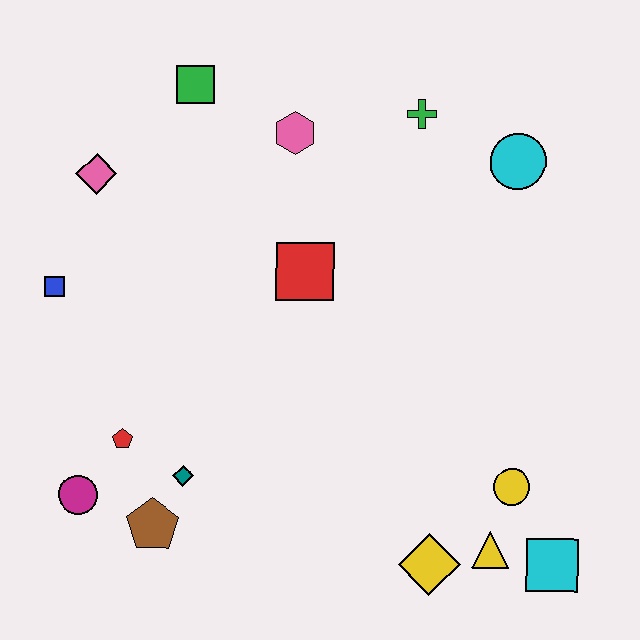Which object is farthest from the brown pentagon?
The cyan circle is farthest from the brown pentagon.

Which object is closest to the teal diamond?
The brown pentagon is closest to the teal diamond.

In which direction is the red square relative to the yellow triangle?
The red square is above the yellow triangle.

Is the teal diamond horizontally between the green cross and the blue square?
Yes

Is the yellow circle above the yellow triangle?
Yes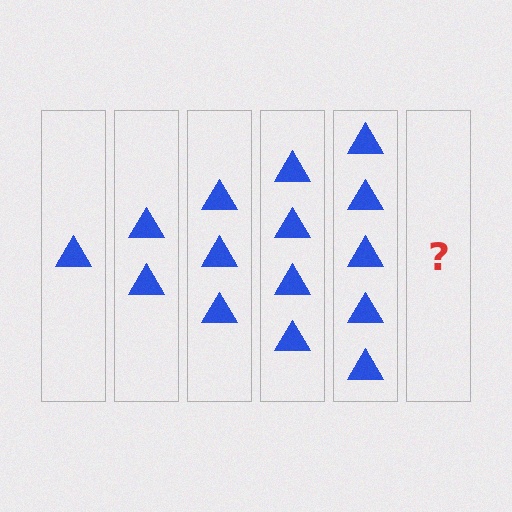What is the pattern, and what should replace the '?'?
The pattern is that each step adds one more triangle. The '?' should be 6 triangles.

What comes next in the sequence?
The next element should be 6 triangles.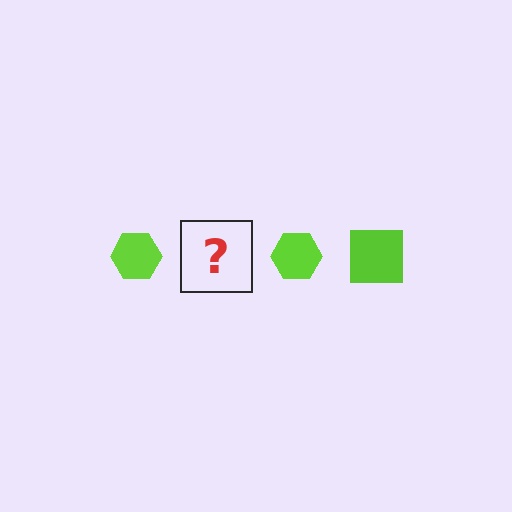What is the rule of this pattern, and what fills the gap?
The rule is that the pattern cycles through hexagon, square shapes in lime. The gap should be filled with a lime square.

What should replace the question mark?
The question mark should be replaced with a lime square.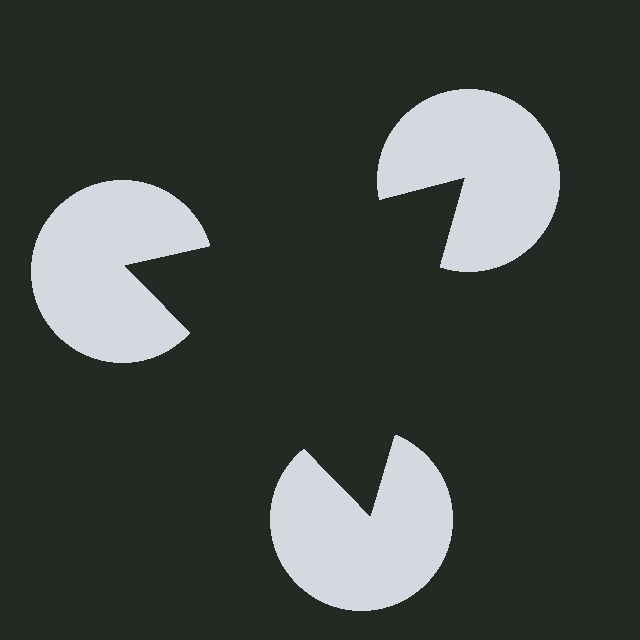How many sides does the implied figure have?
3 sides.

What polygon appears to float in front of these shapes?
An illusory triangle — its edges are inferred from the aligned wedge cuts in the pac-man discs, not physically drawn.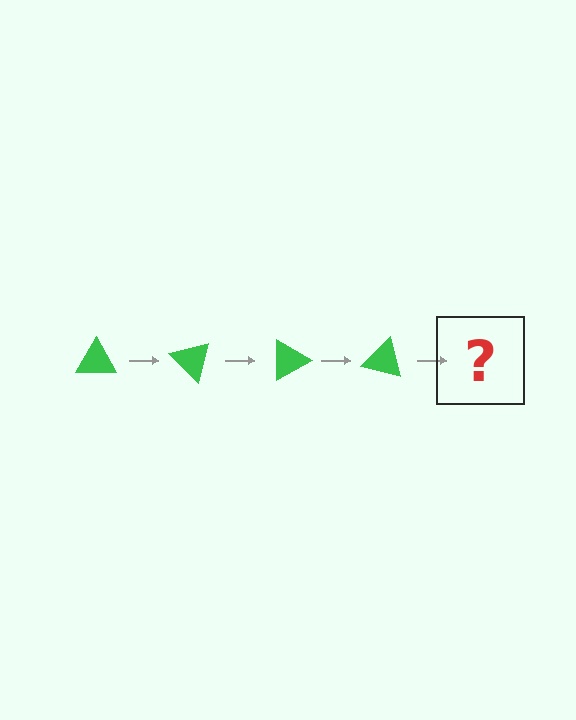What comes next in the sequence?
The next element should be a green triangle rotated 180 degrees.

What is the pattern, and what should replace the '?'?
The pattern is that the triangle rotates 45 degrees each step. The '?' should be a green triangle rotated 180 degrees.